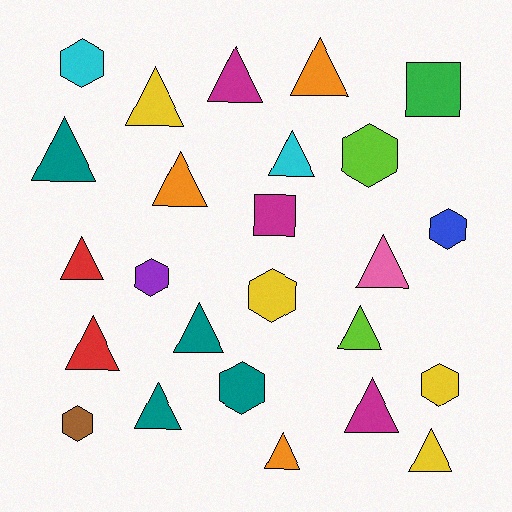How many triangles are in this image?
There are 15 triangles.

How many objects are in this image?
There are 25 objects.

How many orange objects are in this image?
There are 3 orange objects.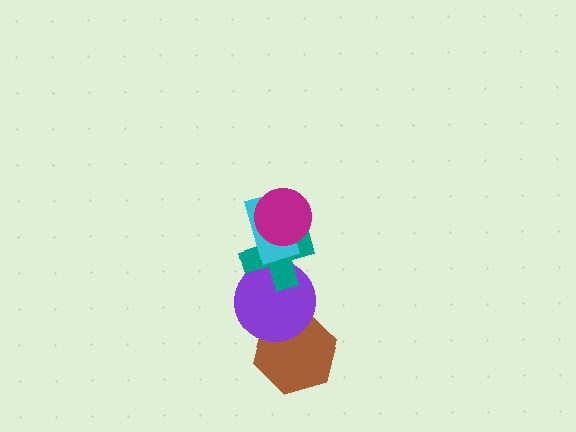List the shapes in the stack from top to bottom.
From top to bottom: the magenta circle, the cyan rectangle, the teal cross, the purple circle, the brown hexagon.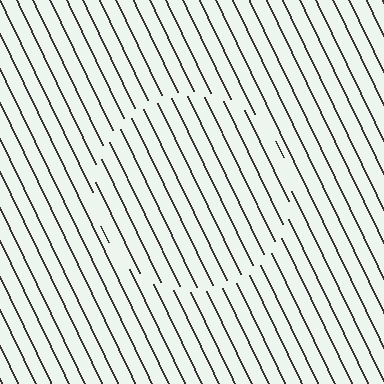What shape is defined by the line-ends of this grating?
An illusory circle. The interior of the shape contains the same grating, shifted by half a period — the contour is defined by the phase discontinuity where line-ends from the inner and outer gratings abut.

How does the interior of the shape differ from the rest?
The interior of the shape contains the same grating, shifted by half a period — the contour is defined by the phase discontinuity where line-ends from the inner and outer gratings abut.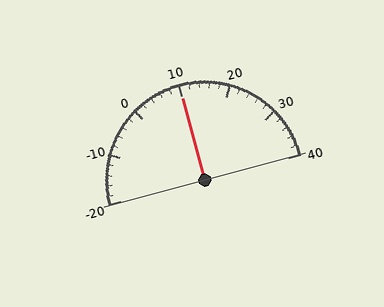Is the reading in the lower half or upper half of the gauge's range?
The reading is in the upper half of the range (-20 to 40).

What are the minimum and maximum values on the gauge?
The gauge ranges from -20 to 40.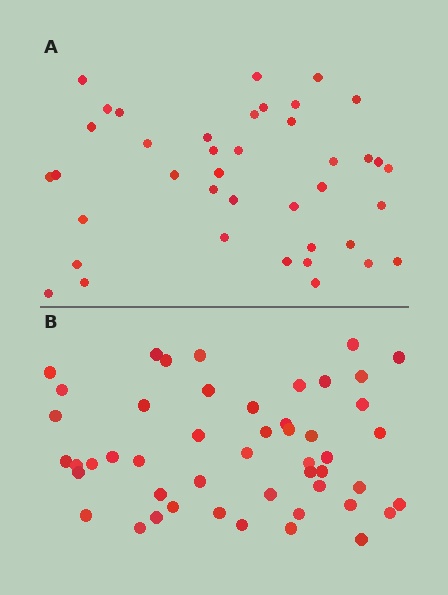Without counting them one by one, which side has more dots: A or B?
Region B (the bottom region) has more dots.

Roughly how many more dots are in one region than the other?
Region B has roughly 8 or so more dots than region A.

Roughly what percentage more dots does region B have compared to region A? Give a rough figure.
About 20% more.